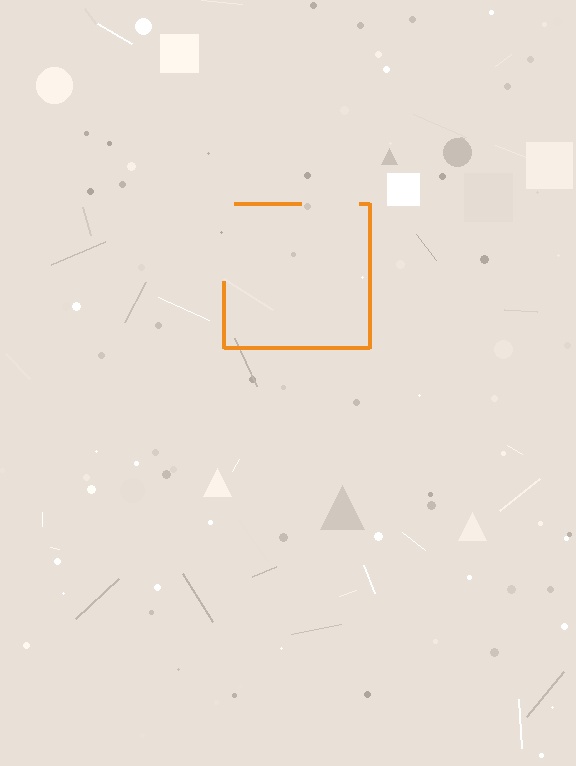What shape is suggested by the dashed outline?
The dashed outline suggests a square.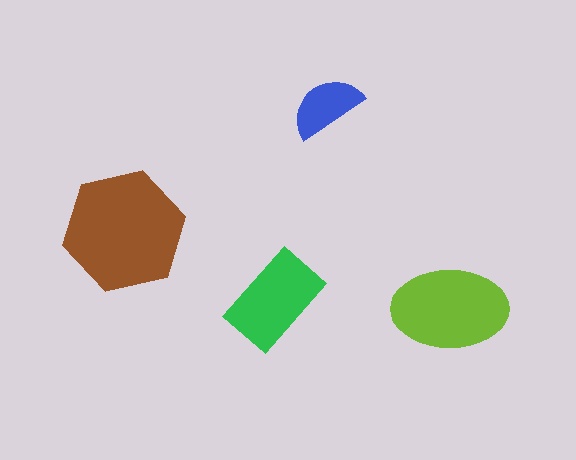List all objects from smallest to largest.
The blue semicircle, the green rectangle, the lime ellipse, the brown hexagon.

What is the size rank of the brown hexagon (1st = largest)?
1st.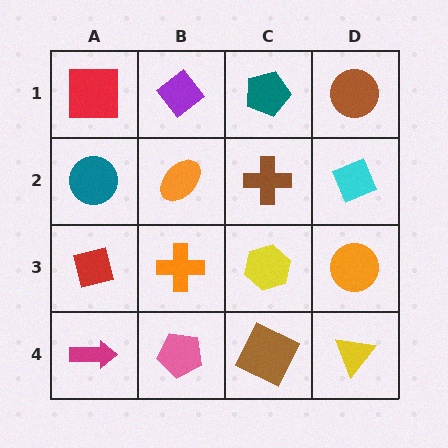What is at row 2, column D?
A cyan diamond.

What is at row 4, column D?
A yellow triangle.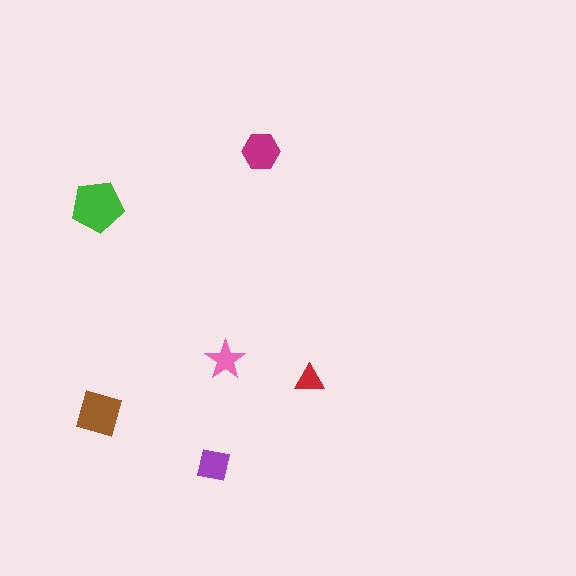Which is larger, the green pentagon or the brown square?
The green pentagon.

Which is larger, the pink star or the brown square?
The brown square.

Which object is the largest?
The green pentagon.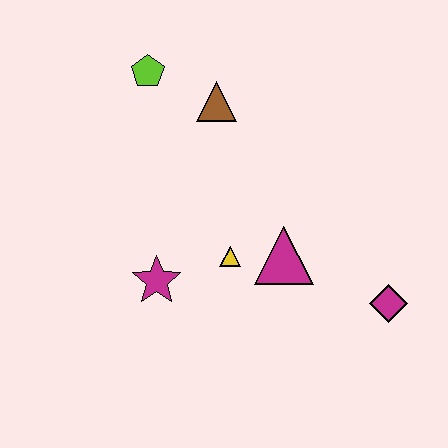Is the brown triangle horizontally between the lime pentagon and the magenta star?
No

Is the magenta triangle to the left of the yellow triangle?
No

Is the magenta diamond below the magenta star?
Yes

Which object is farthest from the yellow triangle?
The lime pentagon is farthest from the yellow triangle.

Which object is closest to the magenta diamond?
The magenta triangle is closest to the magenta diamond.